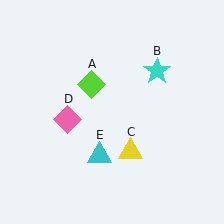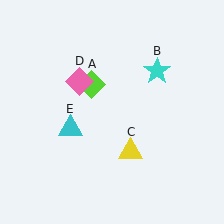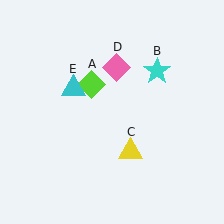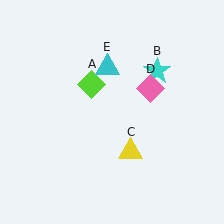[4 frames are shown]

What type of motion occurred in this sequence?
The pink diamond (object D), cyan triangle (object E) rotated clockwise around the center of the scene.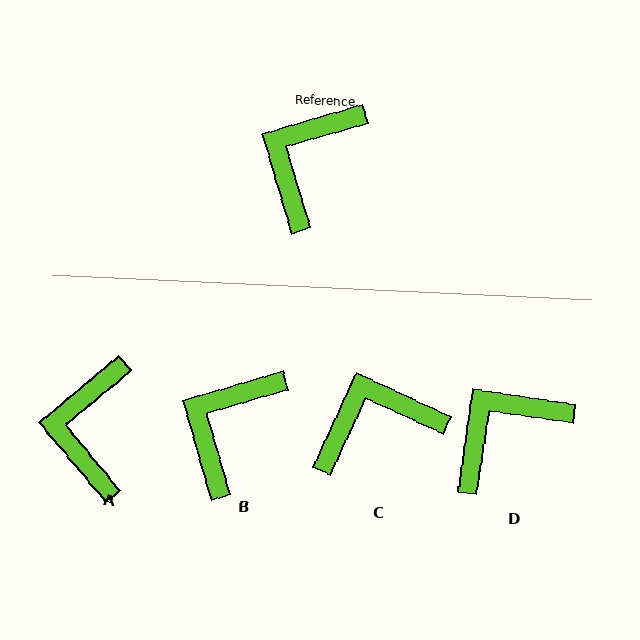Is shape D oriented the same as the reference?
No, it is off by about 25 degrees.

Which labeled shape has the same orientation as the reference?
B.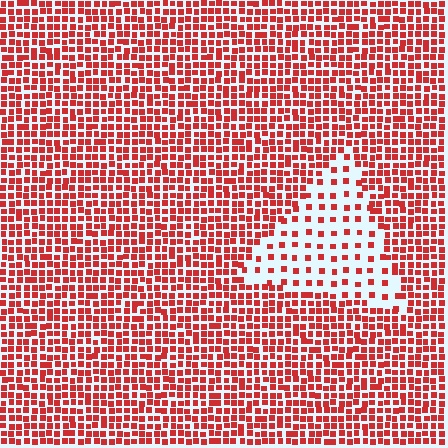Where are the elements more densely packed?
The elements are more densely packed outside the triangle boundary.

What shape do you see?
I see a triangle.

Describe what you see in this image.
The image contains small red elements arranged at two different densities. A triangle-shaped region is visible where the elements are less densely packed than the surrounding area.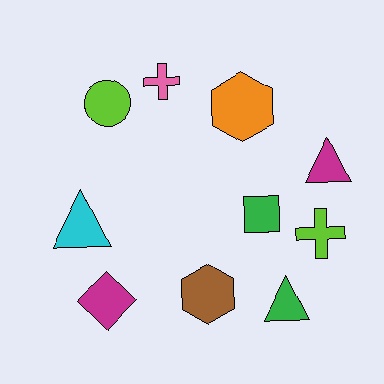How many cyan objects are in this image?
There is 1 cyan object.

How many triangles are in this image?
There are 3 triangles.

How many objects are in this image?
There are 10 objects.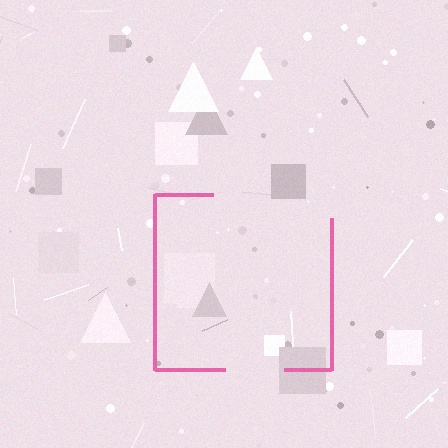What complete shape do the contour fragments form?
The contour fragments form a square.